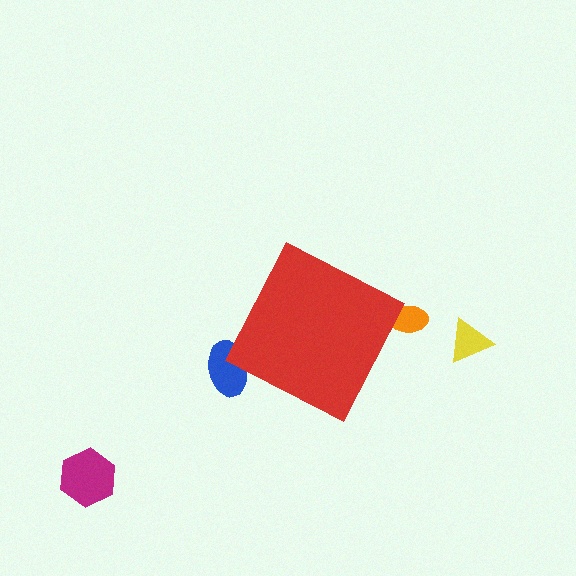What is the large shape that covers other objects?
A red diamond.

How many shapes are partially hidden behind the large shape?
2 shapes are partially hidden.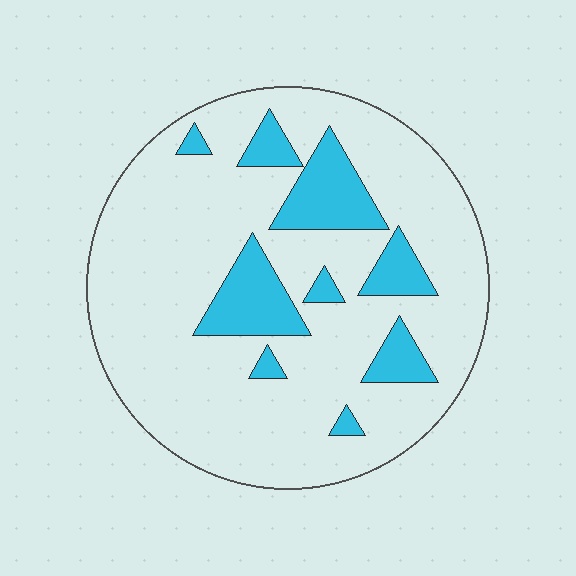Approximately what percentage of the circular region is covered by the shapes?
Approximately 20%.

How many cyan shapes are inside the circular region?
9.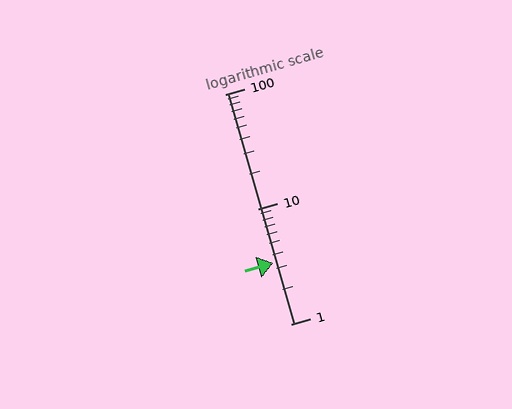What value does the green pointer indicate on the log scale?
The pointer indicates approximately 3.4.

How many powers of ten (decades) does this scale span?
The scale spans 2 decades, from 1 to 100.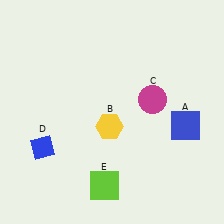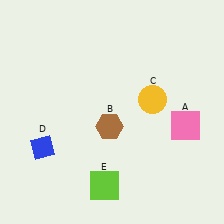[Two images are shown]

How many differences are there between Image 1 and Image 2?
There are 3 differences between the two images.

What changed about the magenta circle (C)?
In Image 1, C is magenta. In Image 2, it changed to yellow.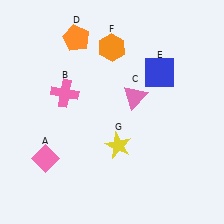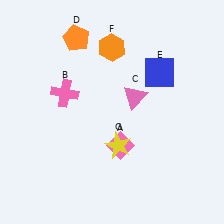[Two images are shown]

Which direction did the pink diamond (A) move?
The pink diamond (A) moved right.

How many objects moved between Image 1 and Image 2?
1 object moved between the two images.